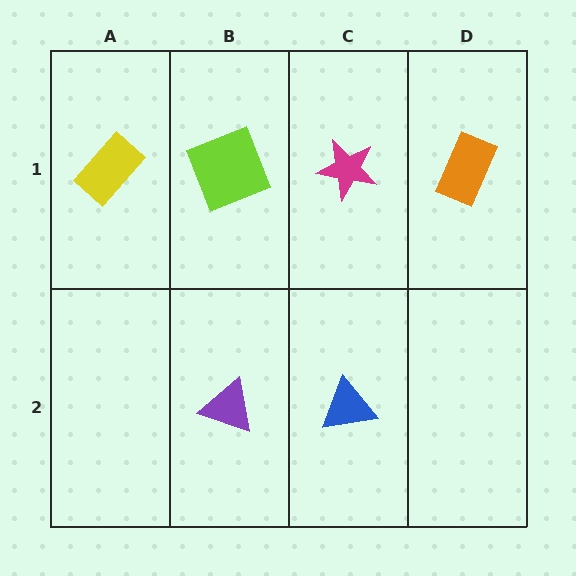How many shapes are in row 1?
4 shapes.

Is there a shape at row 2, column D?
No, that cell is empty.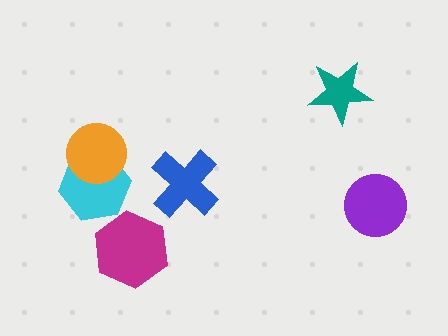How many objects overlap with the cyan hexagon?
1 object overlaps with the cyan hexagon.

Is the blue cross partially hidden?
No, no other shape covers it.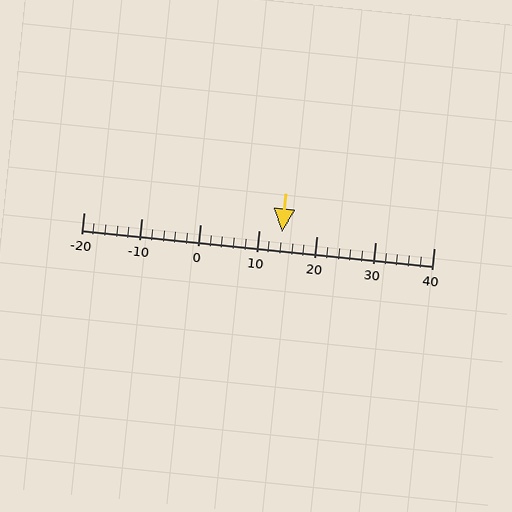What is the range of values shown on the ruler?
The ruler shows values from -20 to 40.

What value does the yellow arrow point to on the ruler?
The yellow arrow points to approximately 14.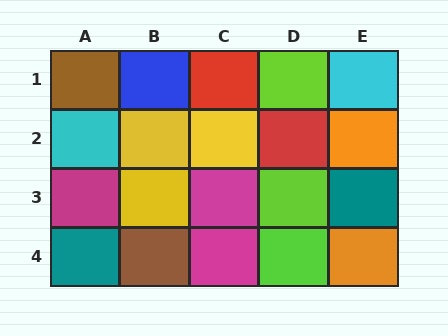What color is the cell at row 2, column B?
Yellow.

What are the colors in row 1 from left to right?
Brown, blue, red, lime, cyan.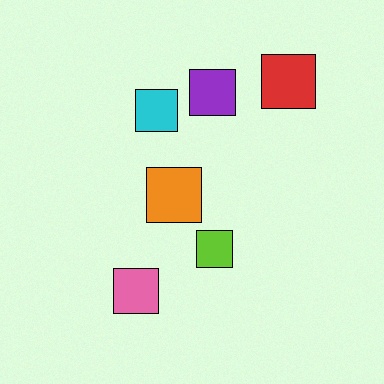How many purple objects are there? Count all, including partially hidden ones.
There is 1 purple object.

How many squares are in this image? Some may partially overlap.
There are 6 squares.